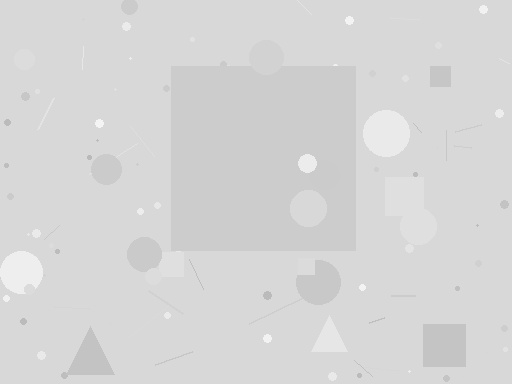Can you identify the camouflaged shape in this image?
The camouflaged shape is a square.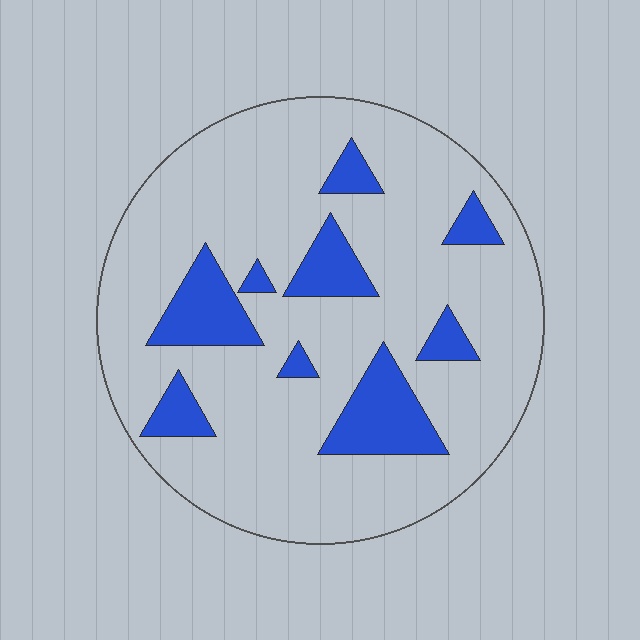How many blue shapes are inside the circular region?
9.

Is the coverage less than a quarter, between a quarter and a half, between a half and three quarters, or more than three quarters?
Less than a quarter.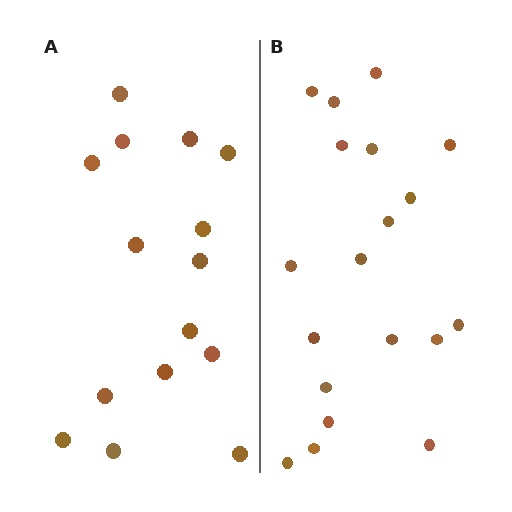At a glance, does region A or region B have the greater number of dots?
Region B (the right region) has more dots.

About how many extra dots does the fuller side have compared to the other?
Region B has about 4 more dots than region A.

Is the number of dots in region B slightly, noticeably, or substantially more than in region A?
Region B has noticeably more, but not dramatically so. The ratio is roughly 1.3 to 1.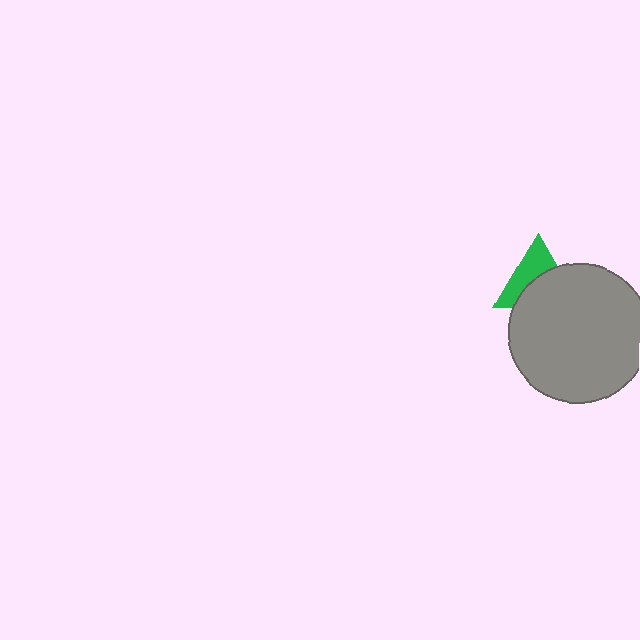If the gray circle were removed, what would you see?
You would see the complete green triangle.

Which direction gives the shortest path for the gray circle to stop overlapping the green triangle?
Moving down gives the shortest separation.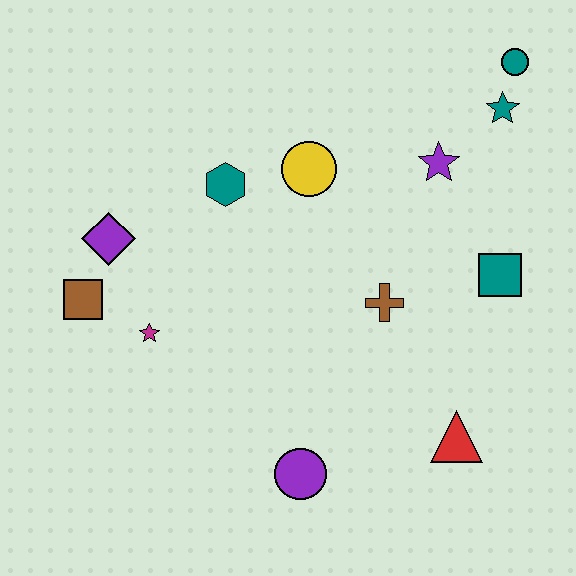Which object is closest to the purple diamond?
The brown square is closest to the purple diamond.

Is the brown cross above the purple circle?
Yes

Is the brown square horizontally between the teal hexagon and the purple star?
No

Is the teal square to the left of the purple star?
No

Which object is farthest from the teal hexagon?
The red triangle is farthest from the teal hexagon.